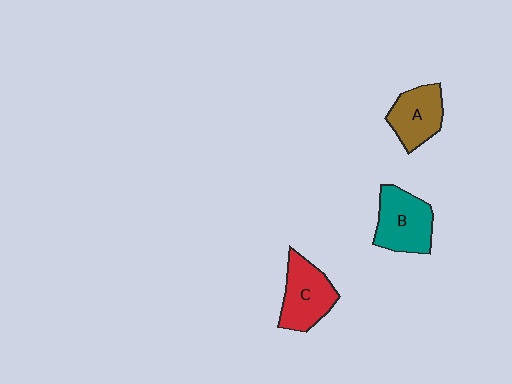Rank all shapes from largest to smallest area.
From largest to smallest: B (teal), C (red), A (brown).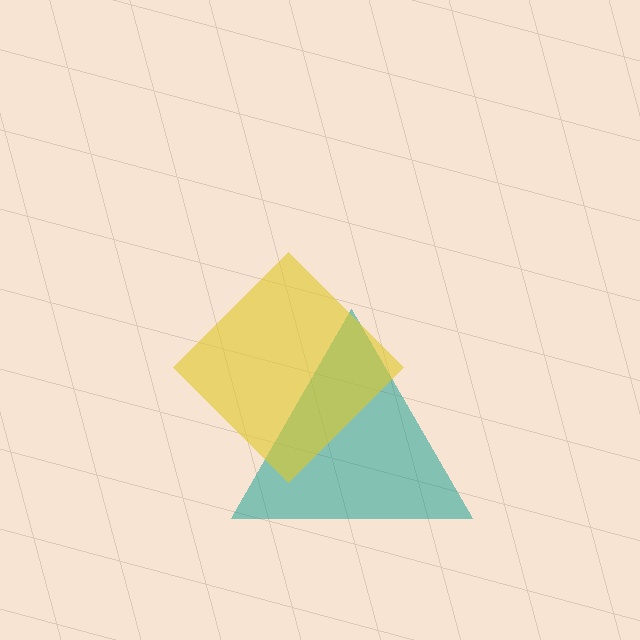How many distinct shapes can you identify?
There are 2 distinct shapes: a teal triangle, a yellow diamond.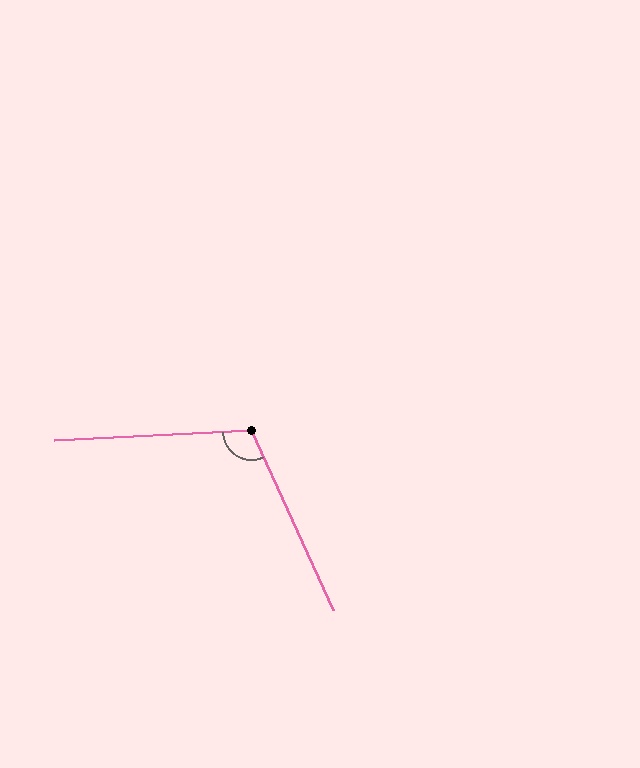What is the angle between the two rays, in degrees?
Approximately 112 degrees.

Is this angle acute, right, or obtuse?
It is obtuse.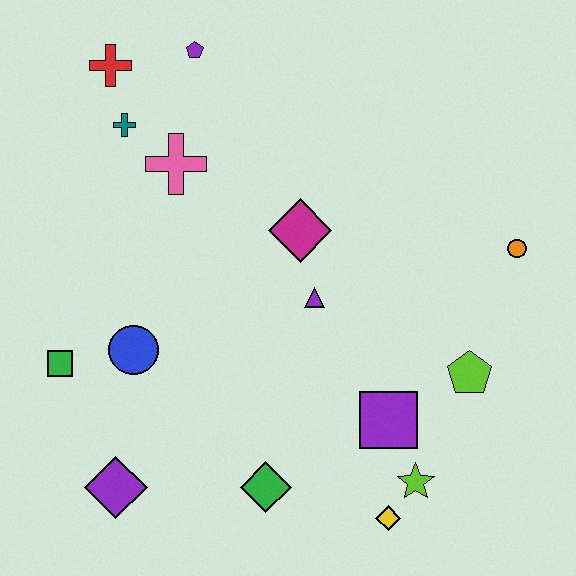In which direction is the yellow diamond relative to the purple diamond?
The yellow diamond is to the right of the purple diamond.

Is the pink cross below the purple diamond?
No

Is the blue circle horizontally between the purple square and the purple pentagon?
No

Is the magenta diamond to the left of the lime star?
Yes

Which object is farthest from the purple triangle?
The red cross is farthest from the purple triangle.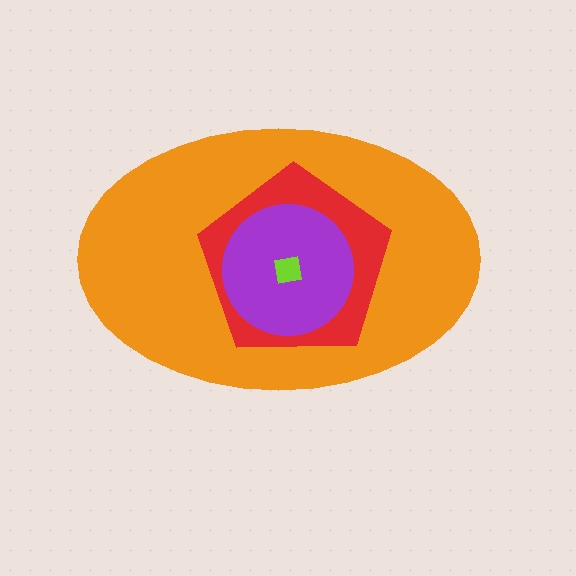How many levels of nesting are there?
4.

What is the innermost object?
The lime square.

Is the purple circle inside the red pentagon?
Yes.